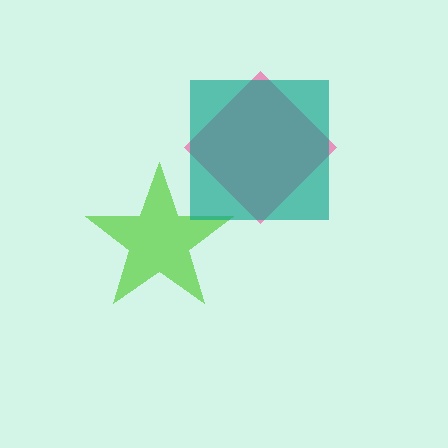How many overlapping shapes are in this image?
There are 3 overlapping shapes in the image.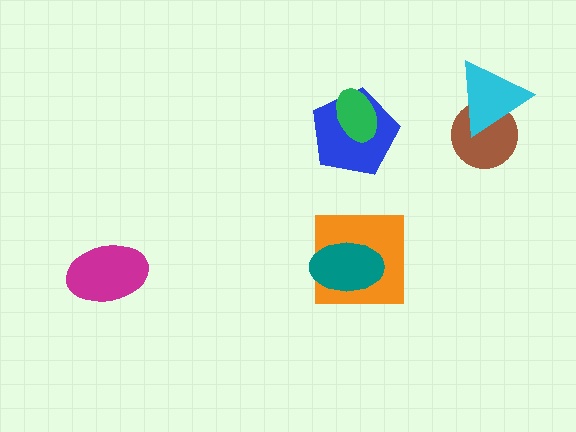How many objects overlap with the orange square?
1 object overlaps with the orange square.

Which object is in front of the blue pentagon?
The green ellipse is in front of the blue pentagon.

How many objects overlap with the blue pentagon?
1 object overlaps with the blue pentagon.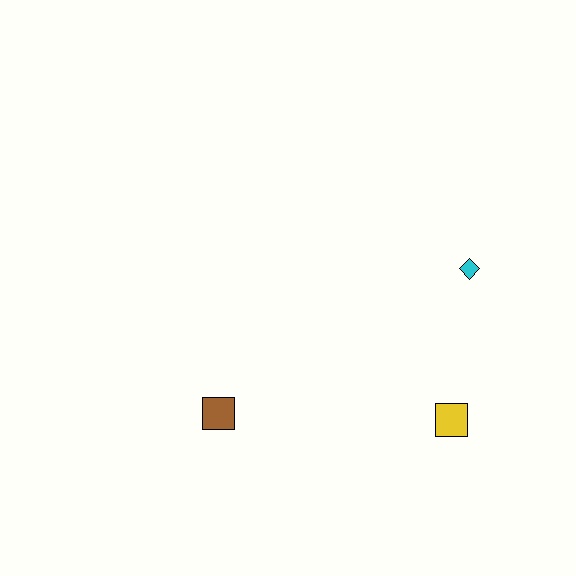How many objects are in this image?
There are 3 objects.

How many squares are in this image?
There are 2 squares.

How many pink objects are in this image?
There are no pink objects.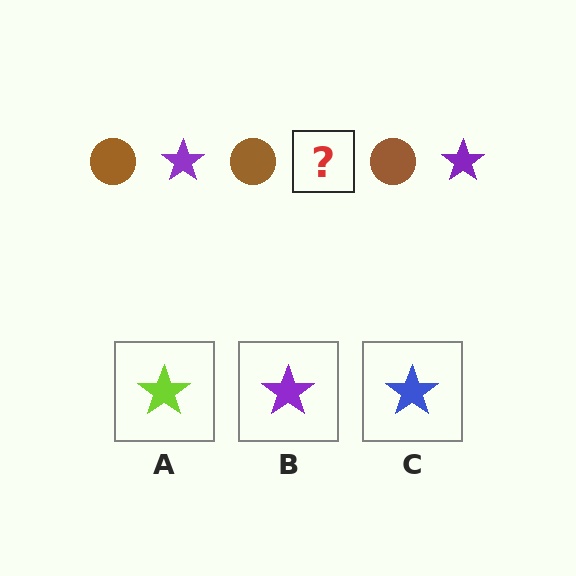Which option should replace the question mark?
Option B.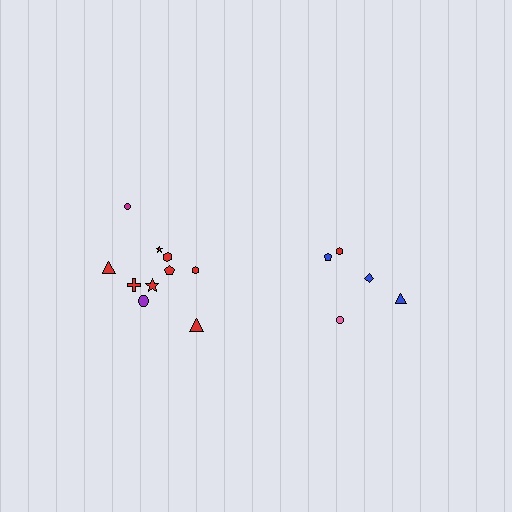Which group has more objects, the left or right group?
The left group.